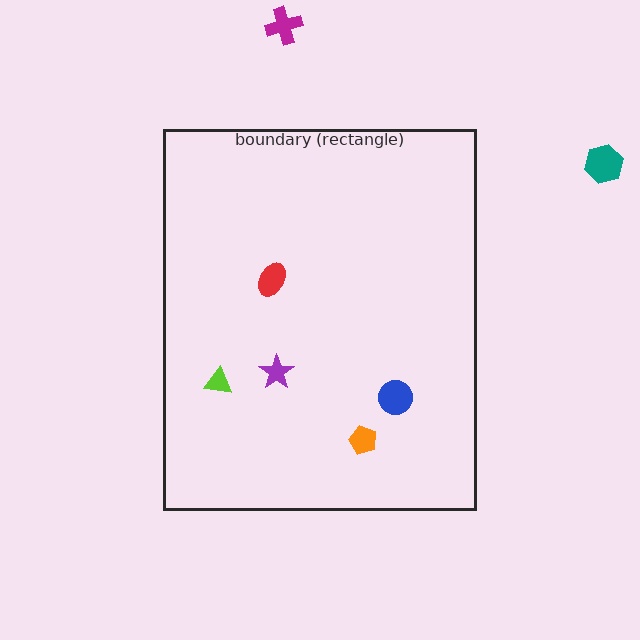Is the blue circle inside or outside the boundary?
Inside.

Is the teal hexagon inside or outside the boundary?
Outside.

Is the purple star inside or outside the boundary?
Inside.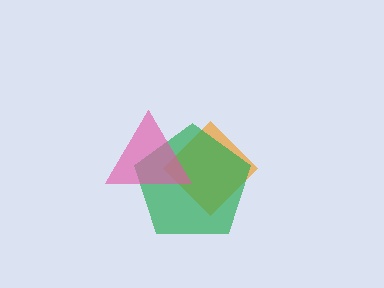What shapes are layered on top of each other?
The layered shapes are: an orange diamond, a green pentagon, a pink triangle.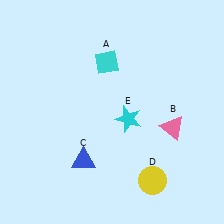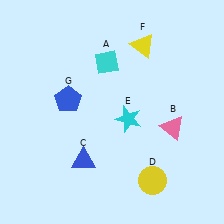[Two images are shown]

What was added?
A yellow triangle (F), a blue pentagon (G) were added in Image 2.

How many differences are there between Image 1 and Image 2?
There are 2 differences between the two images.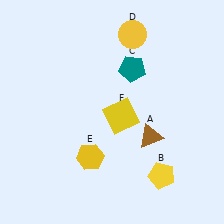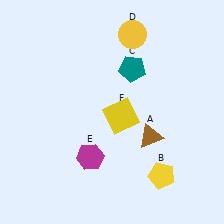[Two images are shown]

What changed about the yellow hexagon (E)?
In Image 1, E is yellow. In Image 2, it changed to magenta.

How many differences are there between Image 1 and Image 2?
There is 1 difference between the two images.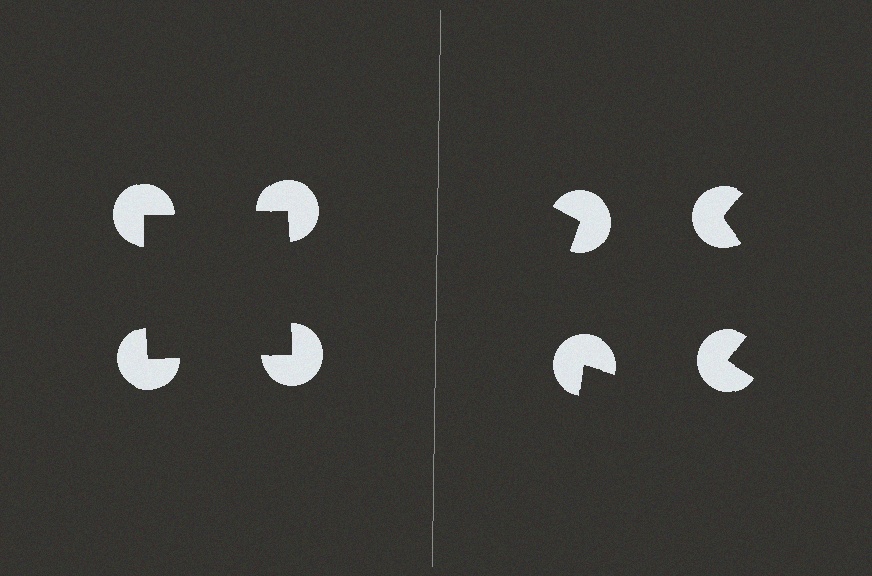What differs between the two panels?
The pac-man discs are positioned identically on both sides; only the wedge orientations differ. On the left they align to a square; on the right they are misaligned.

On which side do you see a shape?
An illusory square appears on the left side. On the right side the wedge cuts are rotated, so no coherent shape forms.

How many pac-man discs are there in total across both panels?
8 — 4 on each side.